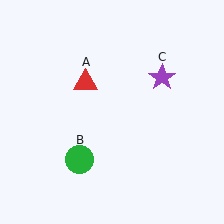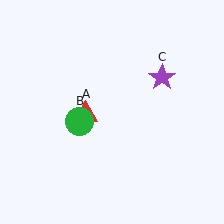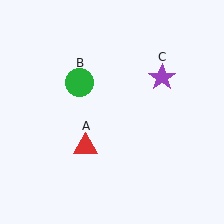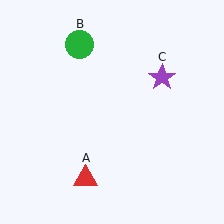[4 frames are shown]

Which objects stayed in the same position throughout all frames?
Purple star (object C) remained stationary.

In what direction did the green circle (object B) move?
The green circle (object B) moved up.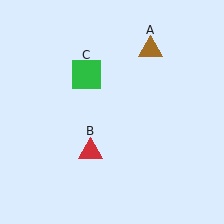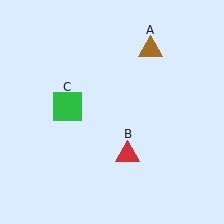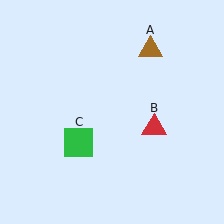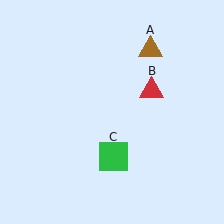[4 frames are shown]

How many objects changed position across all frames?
2 objects changed position: red triangle (object B), green square (object C).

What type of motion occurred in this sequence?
The red triangle (object B), green square (object C) rotated counterclockwise around the center of the scene.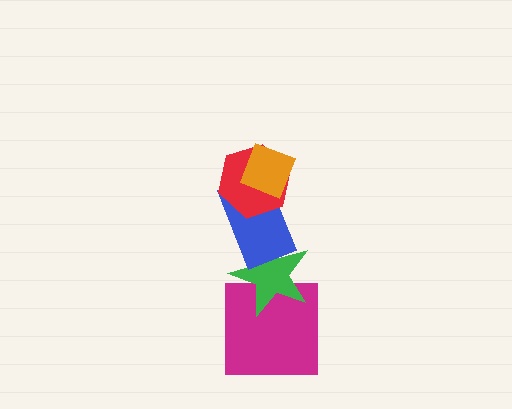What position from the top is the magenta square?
The magenta square is 5th from the top.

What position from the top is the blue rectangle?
The blue rectangle is 3rd from the top.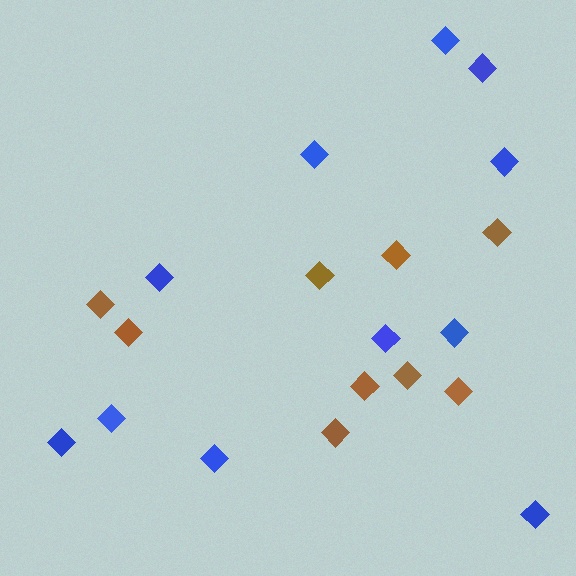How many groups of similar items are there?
There are 2 groups: one group of blue diamonds (11) and one group of brown diamonds (9).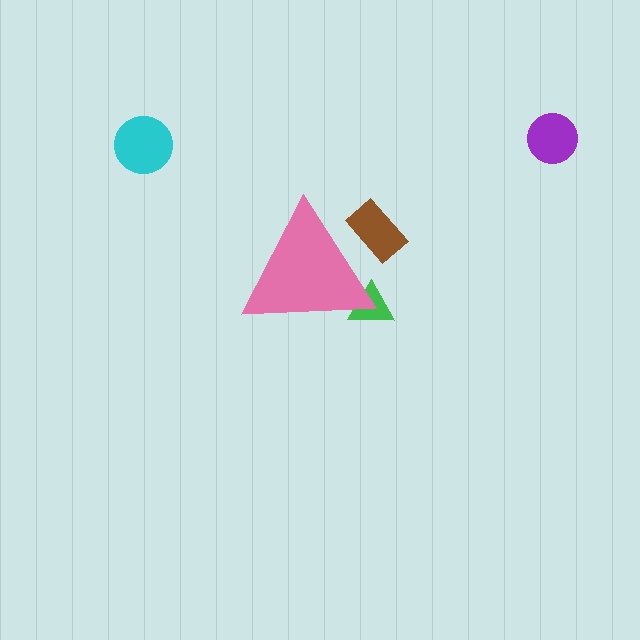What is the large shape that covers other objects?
A pink triangle.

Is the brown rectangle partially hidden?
Yes, the brown rectangle is partially hidden behind the pink triangle.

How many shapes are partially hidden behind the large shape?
2 shapes are partially hidden.